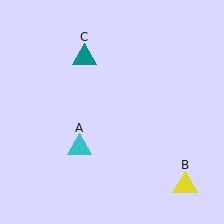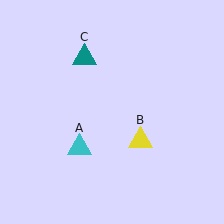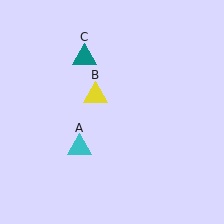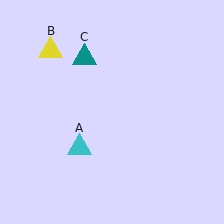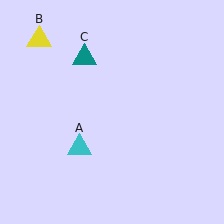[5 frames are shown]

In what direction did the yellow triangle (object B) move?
The yellow triangle (object B) moved up and to the left.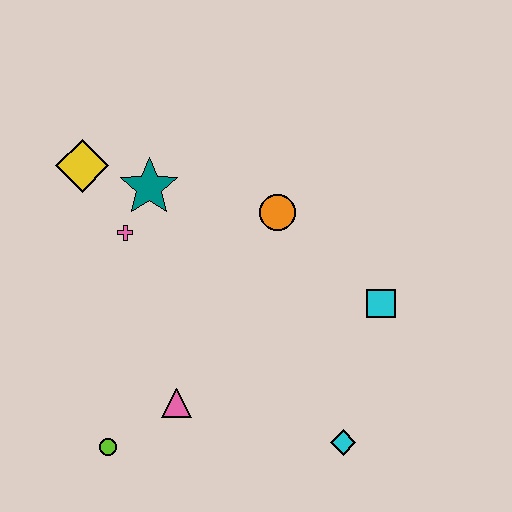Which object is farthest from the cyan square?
The yellow diamond is farthest from the cyan square.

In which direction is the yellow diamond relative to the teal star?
The yellow diamond is to the left of the teal star.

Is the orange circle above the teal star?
No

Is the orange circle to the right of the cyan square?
No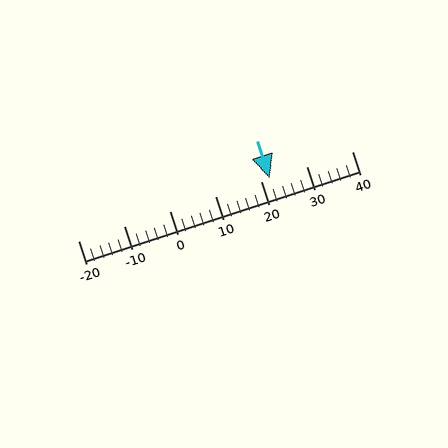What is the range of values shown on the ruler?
The ruler shows values from -20 to 40.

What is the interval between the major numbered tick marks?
The major tick marks are spaced 10 units apart.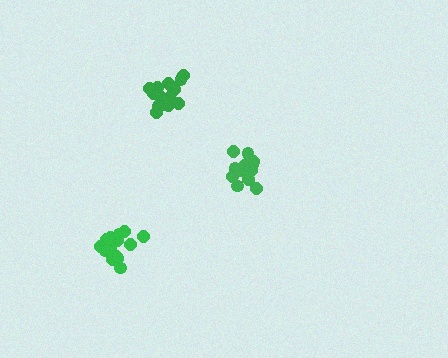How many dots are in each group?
Group 1: 15 dots, Group 2: 14 dots, Group 3: 13 dots (42 total).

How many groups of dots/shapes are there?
There are 3 groups.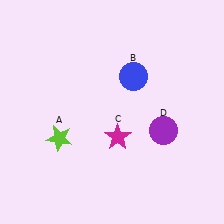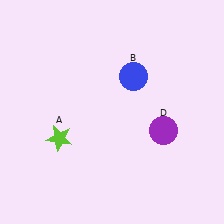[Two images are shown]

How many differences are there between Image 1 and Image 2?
There is 1 difference between the two images.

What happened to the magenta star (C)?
The magenta star (C) was removed in Image 2. It was in the bottom-right area of Image 1.